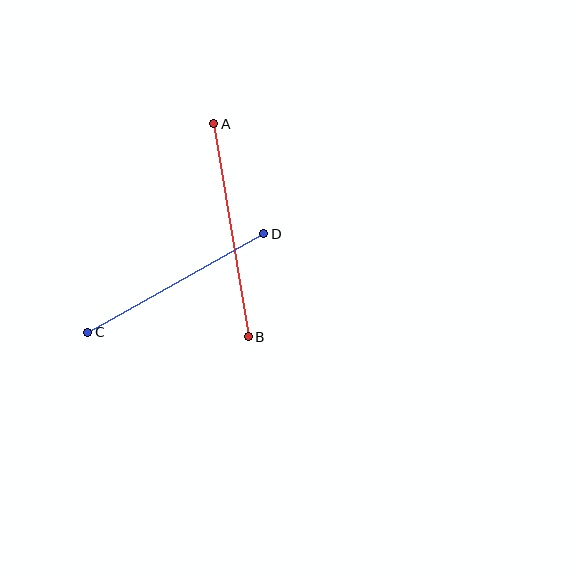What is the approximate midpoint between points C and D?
The midpoint is at approximately (176, 283) pixels.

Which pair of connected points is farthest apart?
Points A and B are farthest apart.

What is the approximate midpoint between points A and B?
The midpoint is at approximately (231, 230) pixels.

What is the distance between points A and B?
The distance is approximately 216 pixels.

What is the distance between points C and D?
The distance is approximately 202 pixels.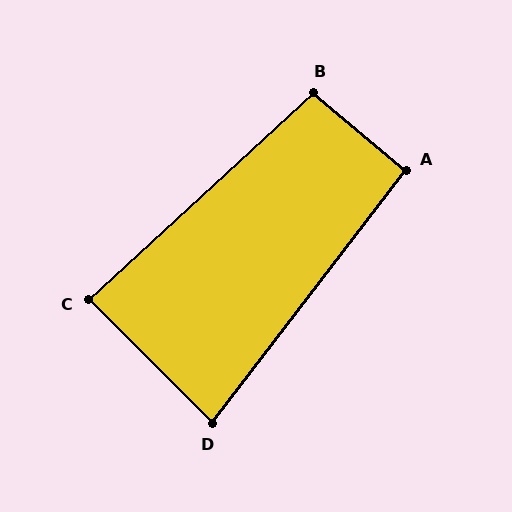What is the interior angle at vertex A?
Approximately 92 degrees (approximately right).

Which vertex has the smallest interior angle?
D, at approximately 83 degrees.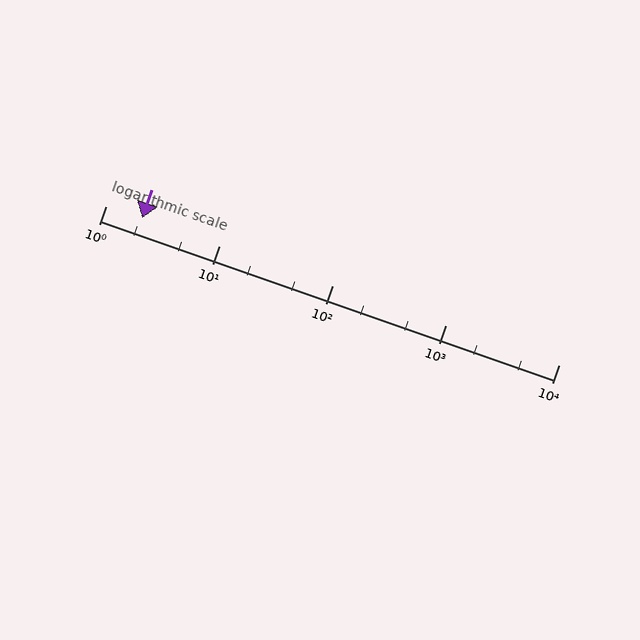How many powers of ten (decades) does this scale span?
The scale spans 4 decades, from 1 to 10000.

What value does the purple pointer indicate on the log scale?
The pointer indicates approximately 2.1.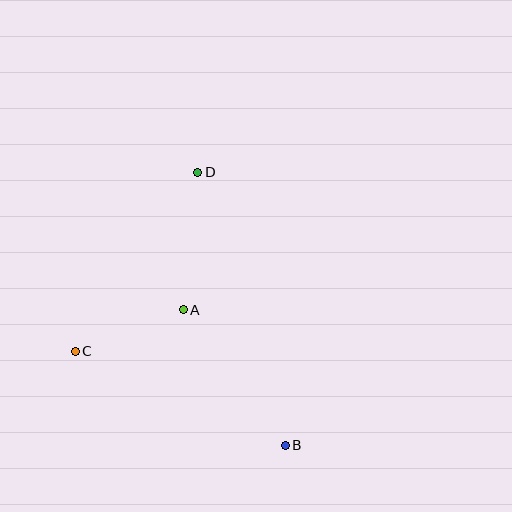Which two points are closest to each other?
Points A and C are closest to each other.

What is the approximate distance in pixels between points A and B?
The distance between A and B is approximately 170 pixels.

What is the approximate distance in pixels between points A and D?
The distance between A and D is approximately 138 pixels.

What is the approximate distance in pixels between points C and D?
The distance between C and D is approximately 217 pixels.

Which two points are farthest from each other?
Points B and D are farthest from each other.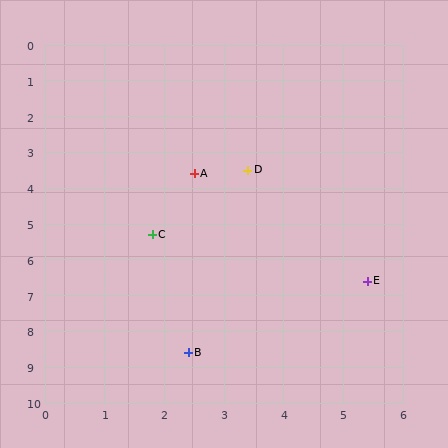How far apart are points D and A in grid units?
Points D and A are about 0.9 grid units apart.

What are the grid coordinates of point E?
Point E is at approximately (5.4, 6.6).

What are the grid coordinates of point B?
Point B is at approximately (2.4, 8.6).